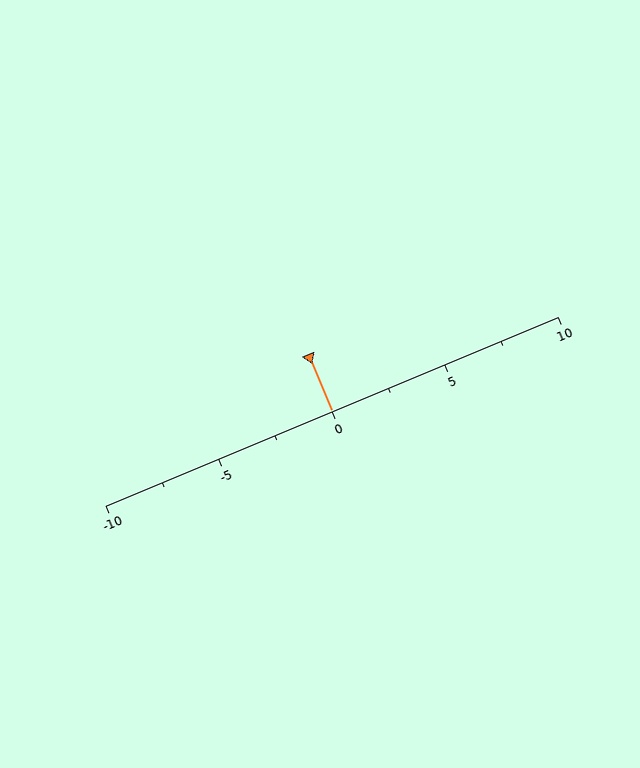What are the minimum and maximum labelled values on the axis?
The axis runs from -10 to 10.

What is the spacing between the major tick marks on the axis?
The major ticks are spaced 5 apart.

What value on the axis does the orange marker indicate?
The marker indicates approximately 0.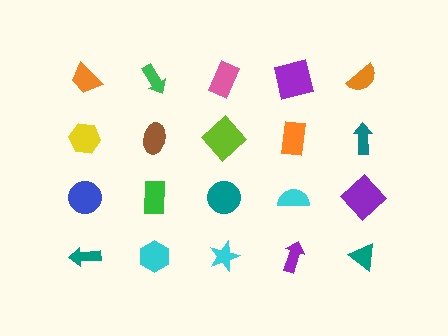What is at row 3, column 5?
A purple diamond.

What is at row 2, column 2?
A brown ellipse.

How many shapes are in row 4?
5 shapes.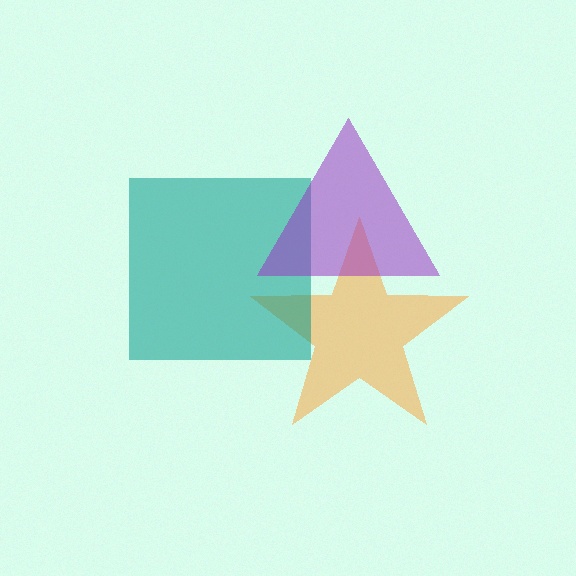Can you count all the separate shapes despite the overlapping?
Yes, there are 3 separate shapes.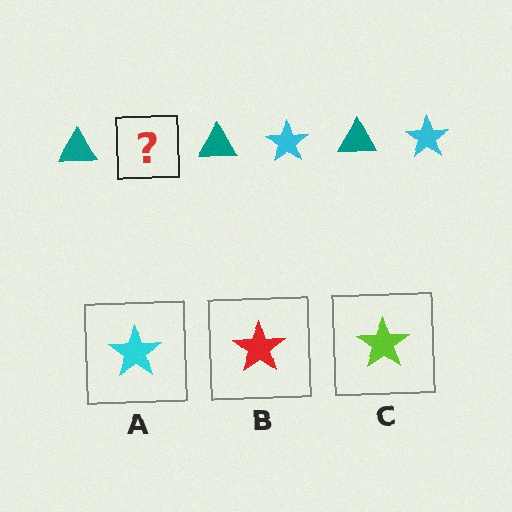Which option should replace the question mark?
Option A.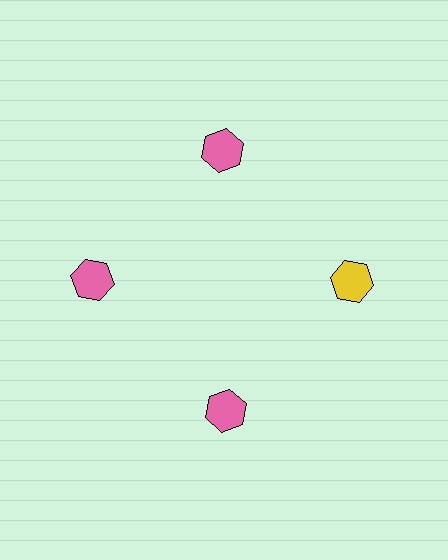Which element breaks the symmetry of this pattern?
The yellow hexagon at roughly the 3 o'clock position breaks the symmetry. All other shapes are pink hexagons.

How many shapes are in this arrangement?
There are 4 shapes arranged in a ring pattern.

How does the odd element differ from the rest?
It has a different color: yellow instead of pink.